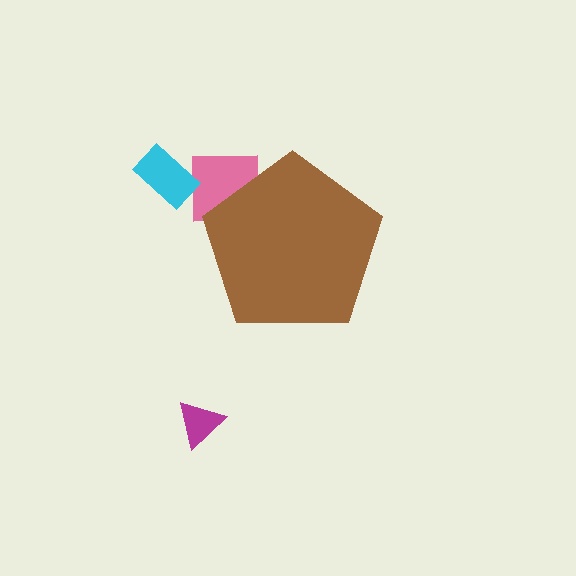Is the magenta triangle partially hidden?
No, the magenta triangle is fully visible.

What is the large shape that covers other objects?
A brown pentagon.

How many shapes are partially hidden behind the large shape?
1 shape is partially hidden.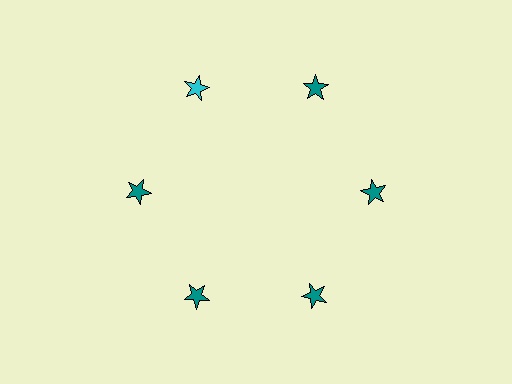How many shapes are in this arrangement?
There are 6 shapes arranged in a ring pattern.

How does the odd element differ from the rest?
It has a different color: cyan instead of teal.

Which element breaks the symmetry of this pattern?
The cyan star at roughly the 11 o'clock position breaks the symmetry. All other shapes are teal stars.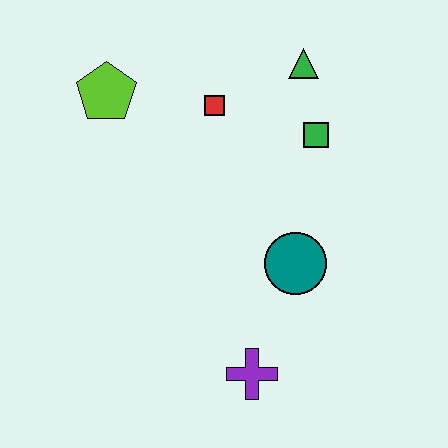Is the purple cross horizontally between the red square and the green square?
Yes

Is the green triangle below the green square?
No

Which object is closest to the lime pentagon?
The red square is closest to the lime pentagon.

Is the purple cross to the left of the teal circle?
Yes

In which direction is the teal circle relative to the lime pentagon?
The teal circle is to the right of the lime pentagon.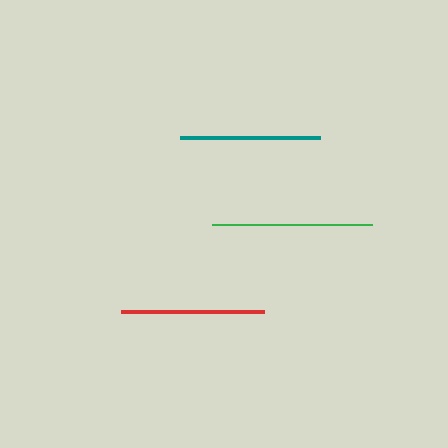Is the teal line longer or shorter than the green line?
The green line is longer than the teal line.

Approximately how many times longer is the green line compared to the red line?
The green line is approximately 1.1 times the length of the red line.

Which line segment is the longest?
The green line is the longest at approximately 160 pixels.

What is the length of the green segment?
The green segment is approximately 160 pixels long.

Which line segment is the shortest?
The teal line is the shortest at approximately 140 pixels.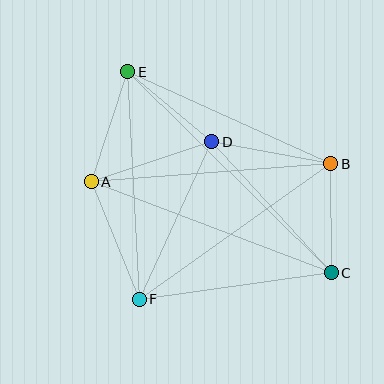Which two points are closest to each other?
Points B and C are closest to each other.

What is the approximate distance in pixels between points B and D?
The distance between B and D is approximately 121 pixels.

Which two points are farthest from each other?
Points C and E are farthest from each other.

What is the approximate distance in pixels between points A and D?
The distance between A and D is approximately 127 pixels.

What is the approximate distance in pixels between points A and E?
The distance between A and E is approximately 116 pixels.